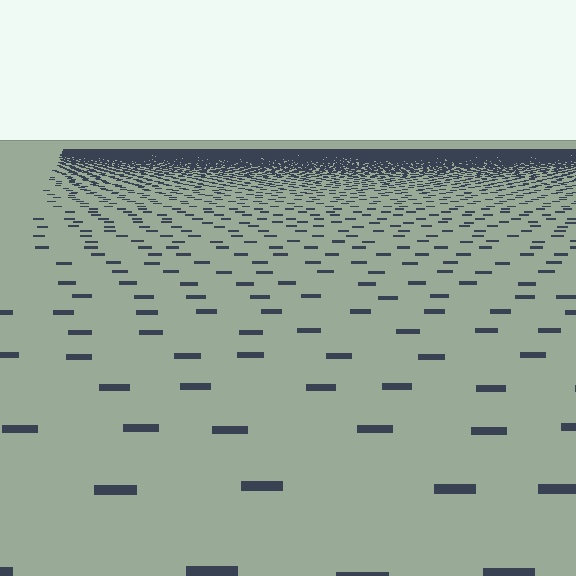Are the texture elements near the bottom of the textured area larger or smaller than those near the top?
Larger. Near the bottom, elements are closer to the viewer and appear at a bigger on-screen size.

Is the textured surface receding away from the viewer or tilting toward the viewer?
The surface is receding away from the viewer. Texture elements get smaller and denser toward the top.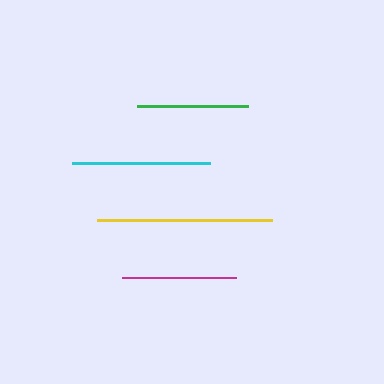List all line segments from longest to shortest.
From longest to shortest: yellow, cyan, magenta, green.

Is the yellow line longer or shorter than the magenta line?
The yellow line is longer than the magenta line.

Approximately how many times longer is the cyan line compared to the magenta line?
The cyan line is approximately 1.2 times the length of the magenta line.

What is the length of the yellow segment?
The yellow segment is approximately 175 pixels long.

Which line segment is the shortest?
The green line is the shortest at approximately 111 pixels.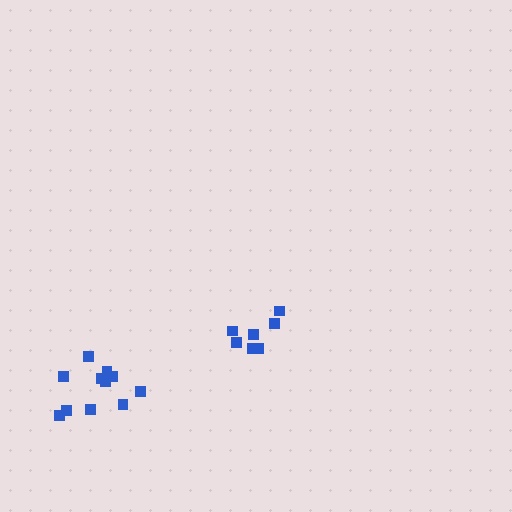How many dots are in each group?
Group 1: 11 dots, Group 2: 7 dots (18 total).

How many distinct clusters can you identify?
There are 2 distinct clusters.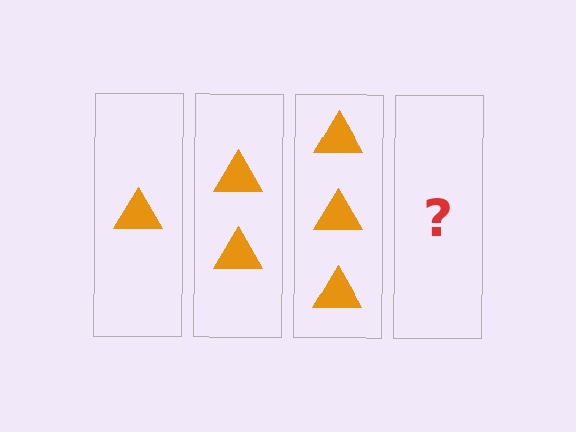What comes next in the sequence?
The next element should be 4 triangles.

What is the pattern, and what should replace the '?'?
The pattern is that each step adds one more triangle. The '?' should be 4 triangles.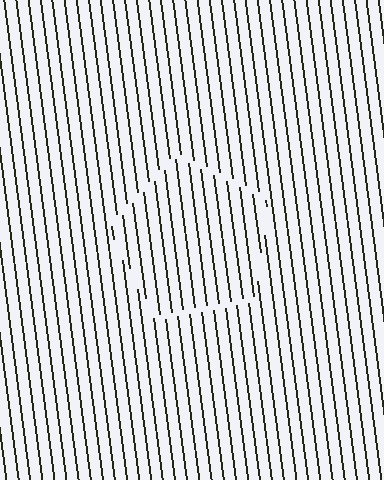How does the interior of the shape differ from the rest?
The interior of the shape contains the same grating, shifted by half a period — the contour is defined by the phase discontinuity where line-ends from the inner and outer gratings abut.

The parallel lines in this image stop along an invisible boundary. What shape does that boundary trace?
An illusory pentagon. The interior of the shape contains the same grating, shifted by half a period — the contour is defined by the phase discontinuity where line-ends from the inner and outer gratings abut.